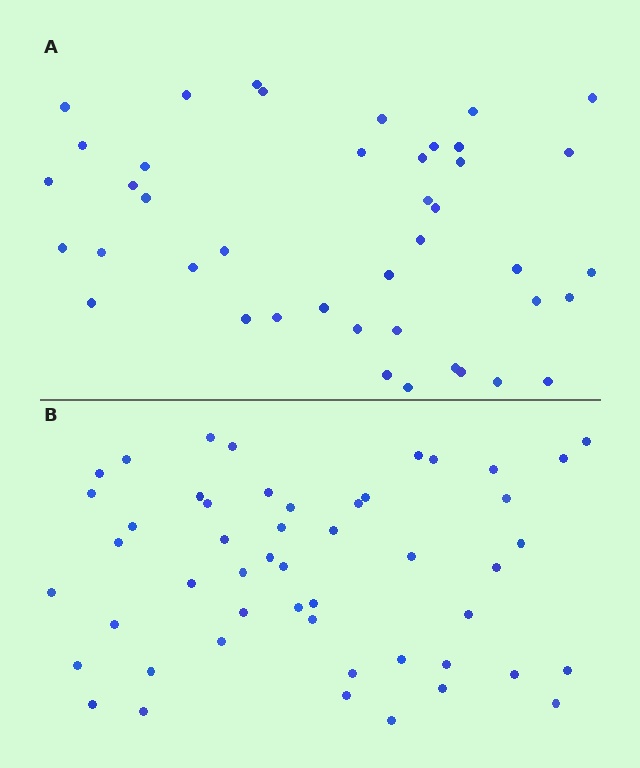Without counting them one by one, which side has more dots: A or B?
Region B (the bottom region) has more dots.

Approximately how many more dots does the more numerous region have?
Region B has roughly 8 or so more dots than region A.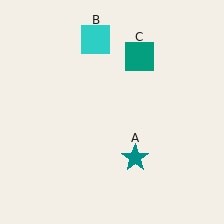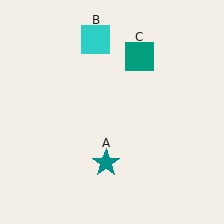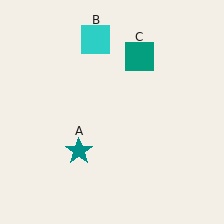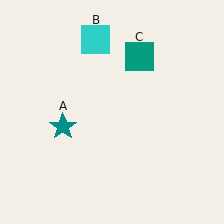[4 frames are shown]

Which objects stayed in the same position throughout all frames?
Cyan square (object B) and teal square (object C) remained stationary.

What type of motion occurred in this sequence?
The teal star (object A) rotated clockwise around the center of the scene.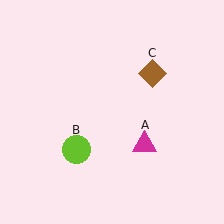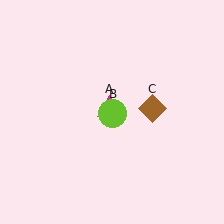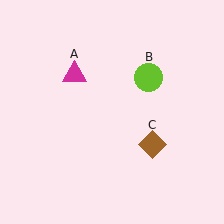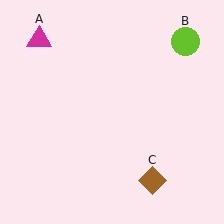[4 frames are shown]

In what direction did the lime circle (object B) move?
The lime circle (object B) moved up and to the right.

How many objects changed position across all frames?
3 objects changed position: magenta triangle (object A), lime circle (object B), brown diamond (object C).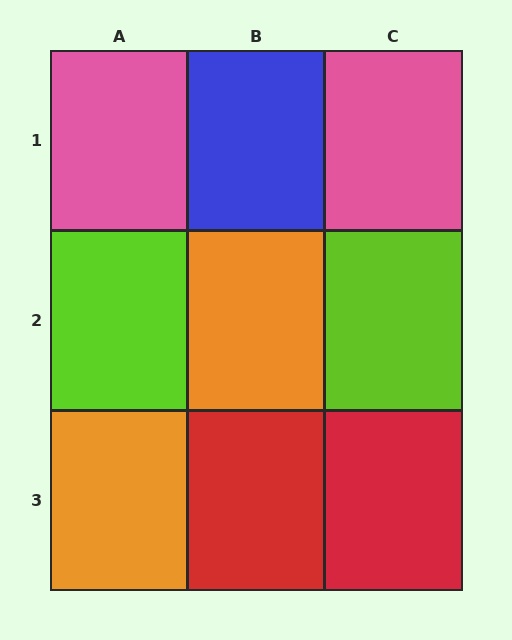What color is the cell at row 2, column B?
Orange.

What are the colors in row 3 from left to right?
Orange, red, red.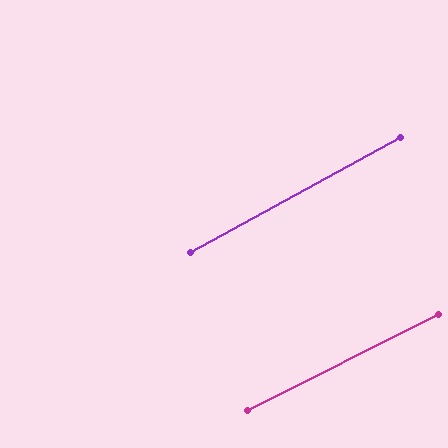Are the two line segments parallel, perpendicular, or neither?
Parallel — their directions differ by only 1.9°.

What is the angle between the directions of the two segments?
Approximately 2 degrees.